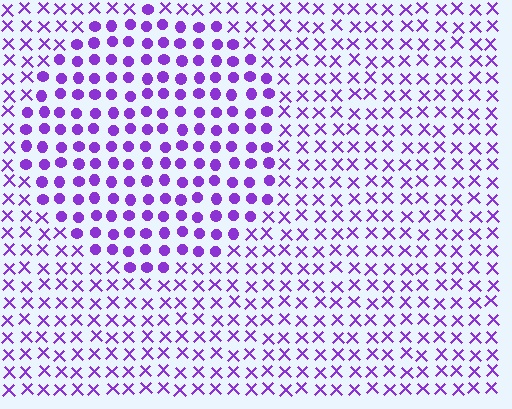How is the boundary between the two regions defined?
The boundary is defined by a change in element shape: circles inside vs. X marks outside. All elements share the same color and spacing.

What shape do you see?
I see a circle.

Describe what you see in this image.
The image is filled with small purple elements arranged in a uniform grid. A circle-shaped region contains circles, while the surrounding area contains X marks. The boundary is defined purely by the change in element shape.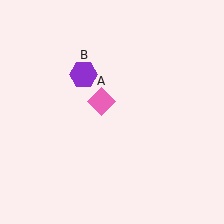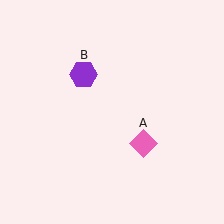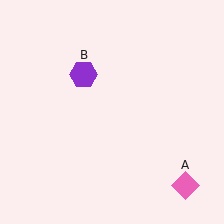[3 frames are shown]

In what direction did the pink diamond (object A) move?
The pink diamond (object A) moved down and to the right.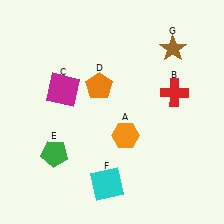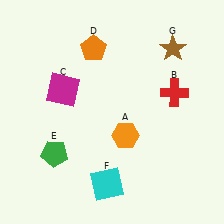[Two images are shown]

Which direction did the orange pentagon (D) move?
The orange pentagon (D) moved up.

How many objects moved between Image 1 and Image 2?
1 object moved between the two images.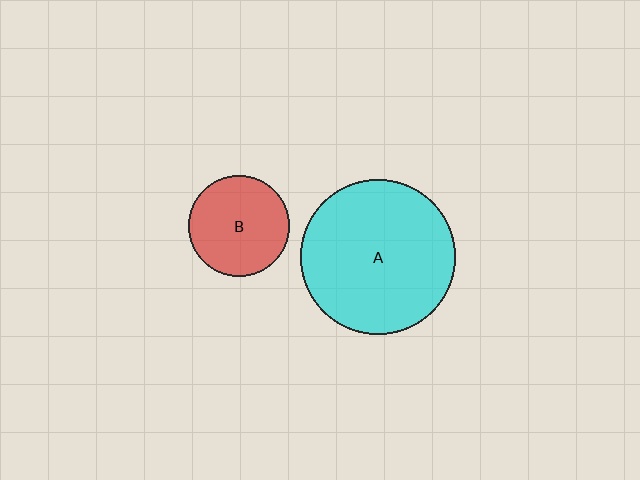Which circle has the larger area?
Circle A (cyan).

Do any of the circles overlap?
No, none of the circles overlap.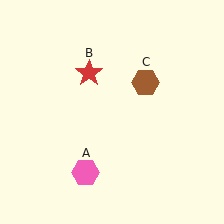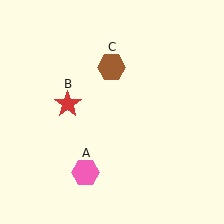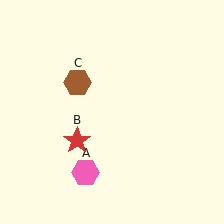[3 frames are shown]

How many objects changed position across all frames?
2 objects changed position: red star (object B), brown hexagon (object C).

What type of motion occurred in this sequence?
The red star (object B), brown hexagon (object C) rotated counterclockwise around the center of the scene.